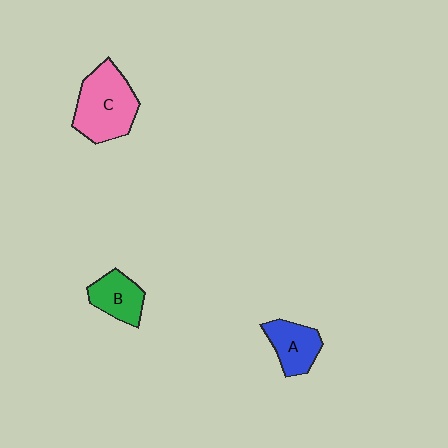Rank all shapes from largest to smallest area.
From largest to smallest: C (pink), A (blue), B (green).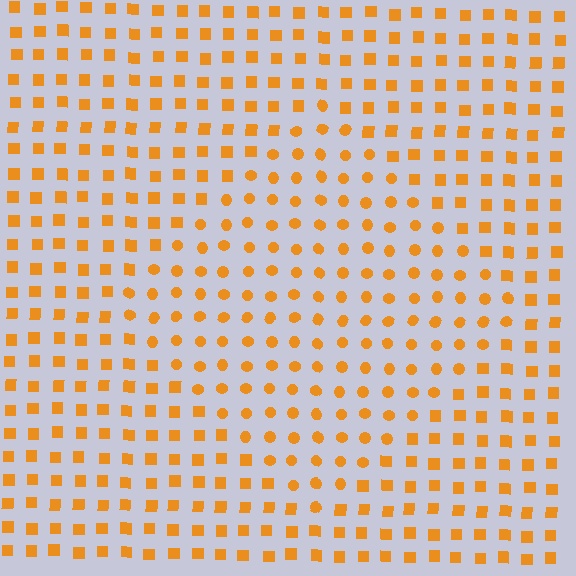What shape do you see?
I see a diamond.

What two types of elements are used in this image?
The image uses circles inside the diamond region and squares outside it.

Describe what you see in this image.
The image is filled with small orange elements arranged in a uniform grid. A diamond-shaped region contains circles, while the surrounding area contains squares. The boundary is defined purely by the change in element shape.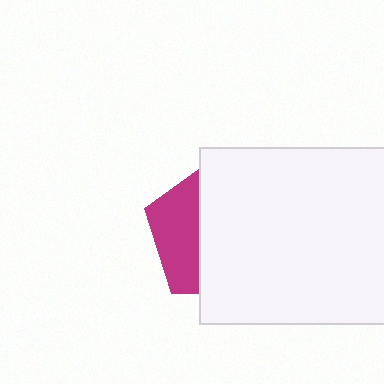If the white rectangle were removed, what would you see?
You would see the complete magenta pentagon.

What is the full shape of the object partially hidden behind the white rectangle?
The partially hidden object is a magenta pentagon.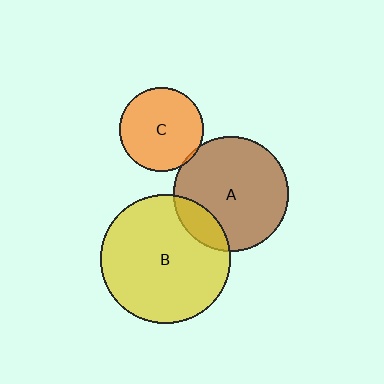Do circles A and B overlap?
Yes.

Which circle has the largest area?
Circle B (yellow).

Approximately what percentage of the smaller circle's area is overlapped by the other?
Approximately 15%.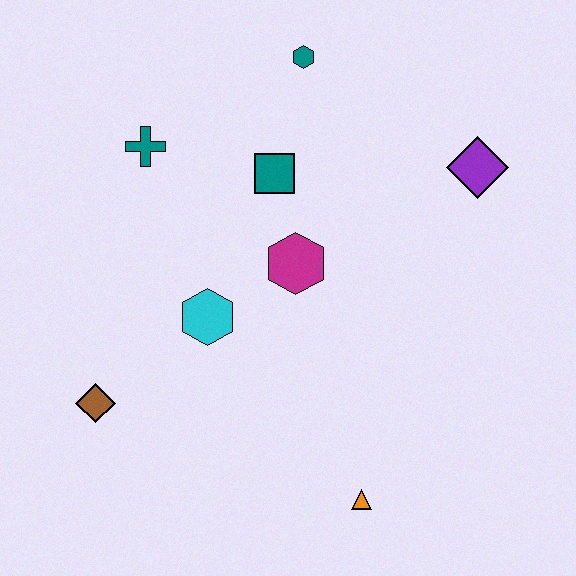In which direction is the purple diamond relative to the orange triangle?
The purple diamond is above the orange triangle.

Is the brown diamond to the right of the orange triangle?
No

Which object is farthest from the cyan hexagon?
The purple diamond is farthest from the cyan hexagon.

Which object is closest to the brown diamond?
The cyan hexagon is closest to the brown diamond.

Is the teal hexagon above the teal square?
Yes